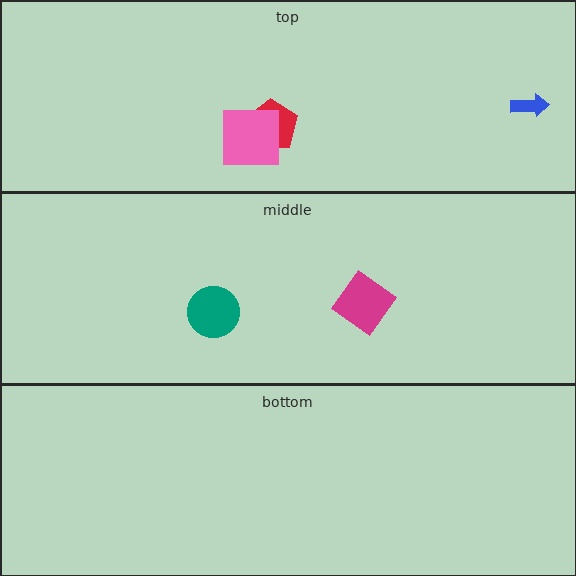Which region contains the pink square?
The top region.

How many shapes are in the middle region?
2.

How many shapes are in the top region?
3.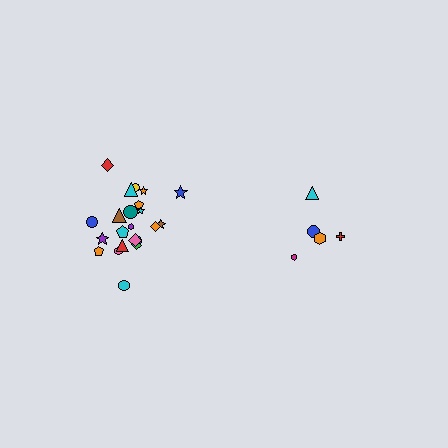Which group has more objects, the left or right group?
The left group.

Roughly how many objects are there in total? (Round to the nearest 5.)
Roughly 25 objects in total.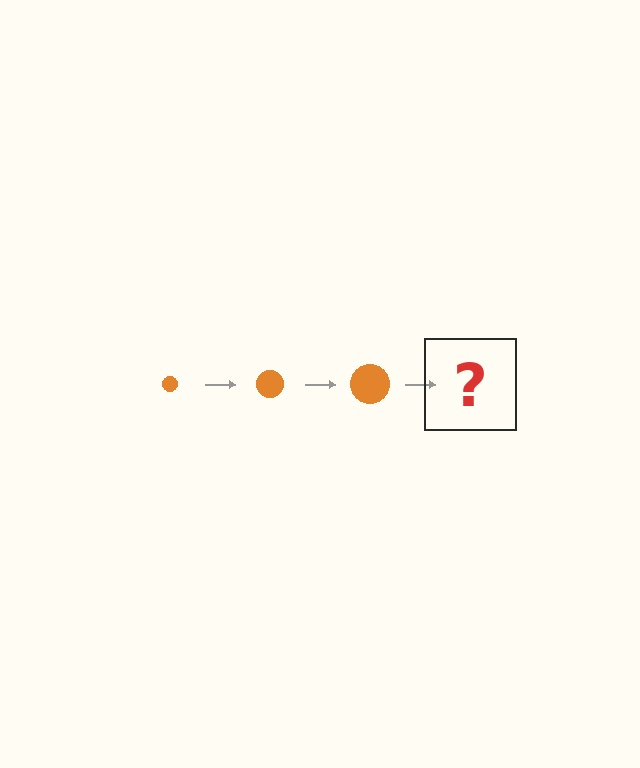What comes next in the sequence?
The next element should be an orange circle, larger than the previous one.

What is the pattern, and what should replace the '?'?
The pattern is that the circle gets progressively larger each step. The '?' should be an orange circle, larger than the previous one.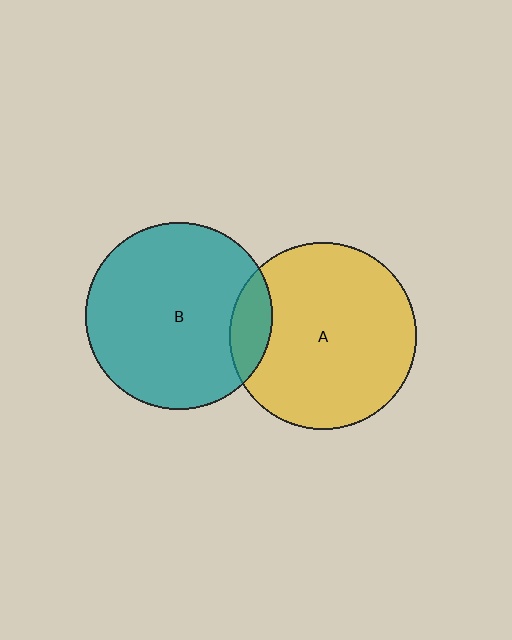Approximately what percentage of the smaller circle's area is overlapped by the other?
Approximately 10%.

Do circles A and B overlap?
Yes.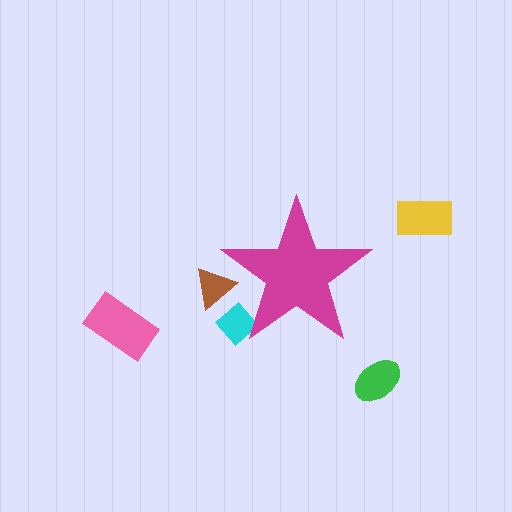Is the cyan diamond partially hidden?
Yes, the cyan diamond is partially hidden behind the magenta star.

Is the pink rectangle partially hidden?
No, the pink rectangle is fully visible.